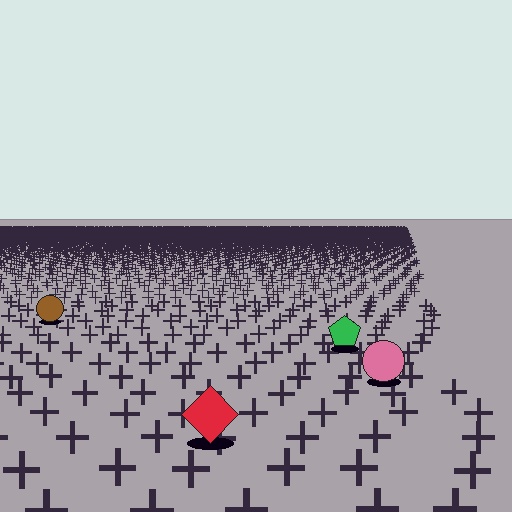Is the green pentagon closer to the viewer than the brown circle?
Yes. The green pentagon is closer — you can tell from the texture gradient: the ground texture is coarser near it.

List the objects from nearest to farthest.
From nearest to farthest: the red diamond, the pink circle, the green pentagon, the brown circle.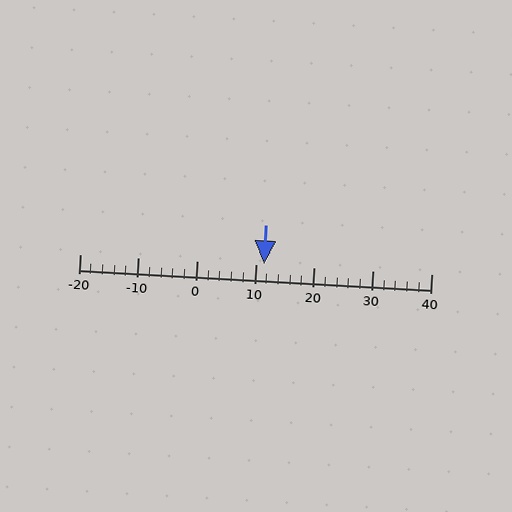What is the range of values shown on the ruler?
The ruler shows values from -20 to 40.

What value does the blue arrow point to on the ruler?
The blue arrow points to approximately 11.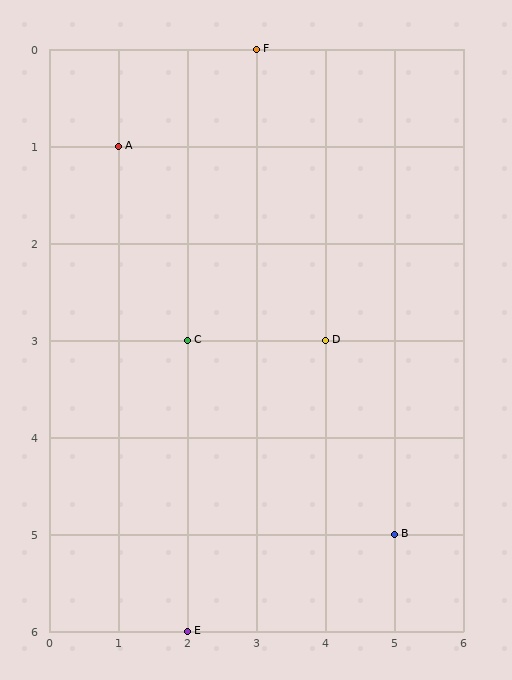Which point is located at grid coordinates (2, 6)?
Point E is at (2, 6).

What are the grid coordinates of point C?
Point C is at grid coordinates (2, 3).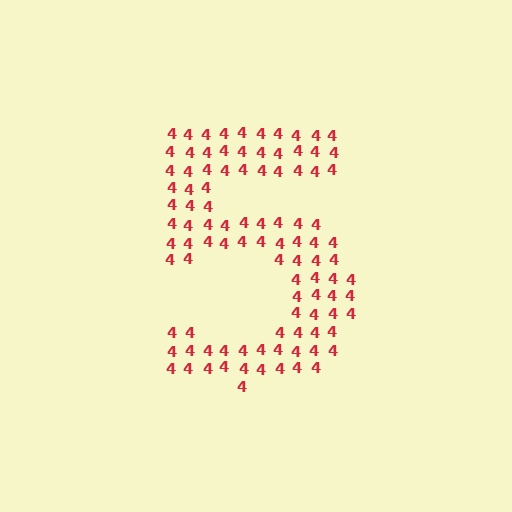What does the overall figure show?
The overall figure shows the digit 5.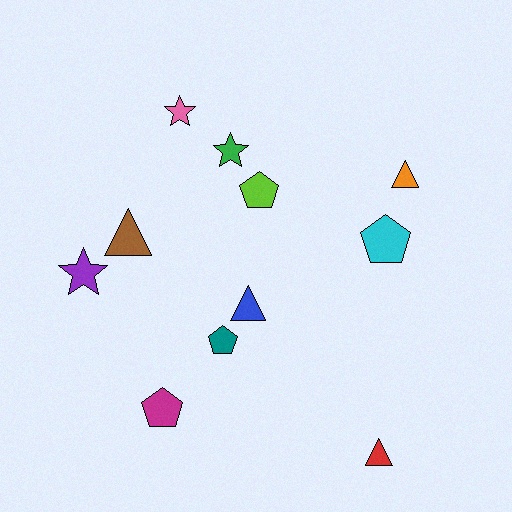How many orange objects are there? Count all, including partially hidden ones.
There is 1 orange object.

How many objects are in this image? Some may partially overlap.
There are 11 objects.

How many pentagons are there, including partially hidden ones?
There are 4 pentagons.